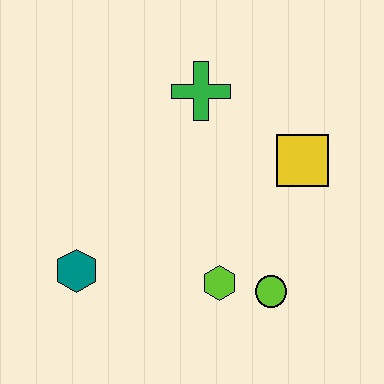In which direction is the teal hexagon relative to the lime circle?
The teal hexagon is to the left of the lime circle.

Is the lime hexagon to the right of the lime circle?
No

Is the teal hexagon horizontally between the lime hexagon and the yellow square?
No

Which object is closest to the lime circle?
The lime hexagon is closest to the lime circle.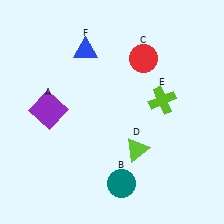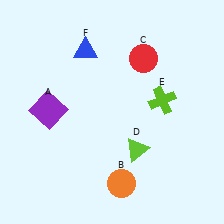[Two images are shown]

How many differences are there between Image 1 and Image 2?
There is 1 difference between the two images.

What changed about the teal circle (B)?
In Image 1, B is teal. In Image 2, it changed to orange.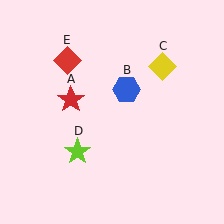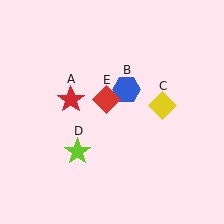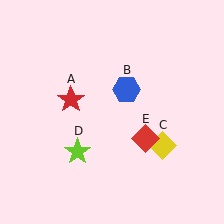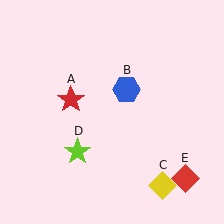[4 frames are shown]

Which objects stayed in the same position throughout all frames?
Red star (object A) and blue hexagon (object B) and lime star (object D) remained stationary.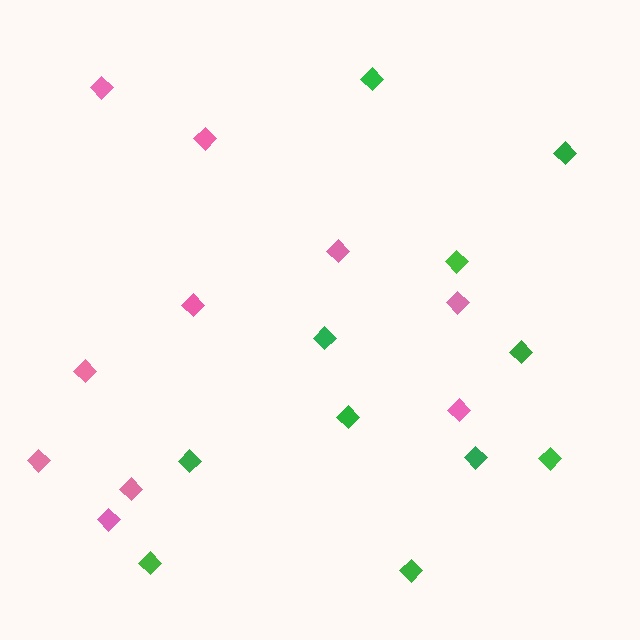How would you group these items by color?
There are 2 groups: one group of green diamonds (11) and one group of pink diamonds (10).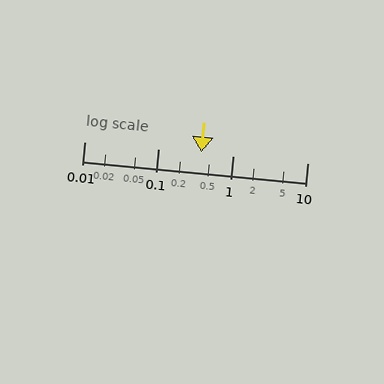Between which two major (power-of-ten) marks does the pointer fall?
The pointer is between 0.1 and 1.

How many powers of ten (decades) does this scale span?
The scale spans 3 decades, from 0.01 to 10.